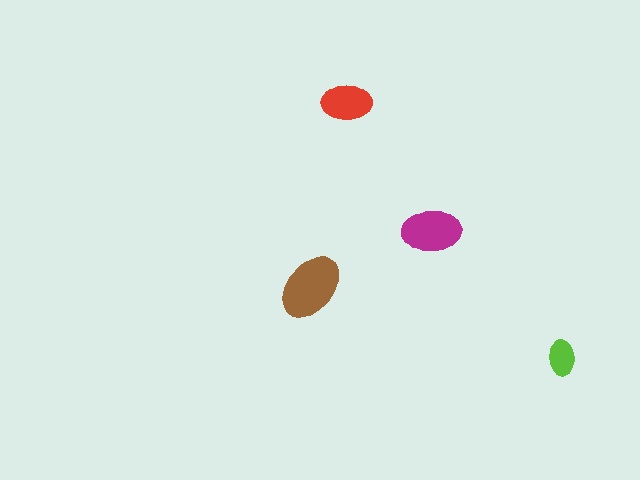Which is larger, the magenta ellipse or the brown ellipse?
The brown one.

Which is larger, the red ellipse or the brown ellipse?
The brown one.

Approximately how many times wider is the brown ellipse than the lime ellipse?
About 2 times wider.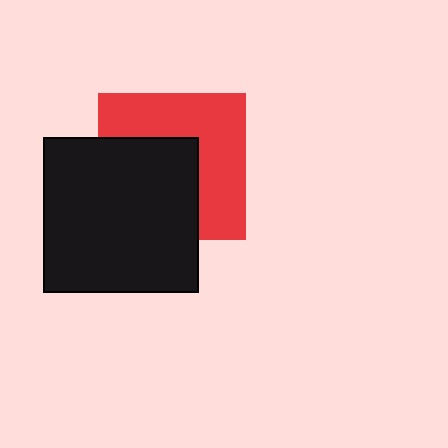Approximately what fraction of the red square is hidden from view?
Roughly 48% of the red square is hidden behind the black square.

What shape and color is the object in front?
The object in front is a black square.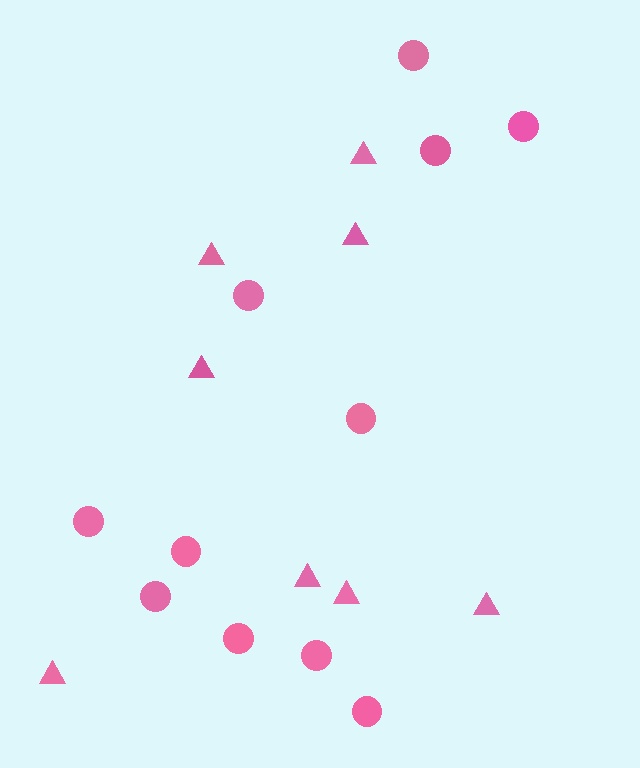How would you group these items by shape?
There are 2 groups: one group of circles (11) and one group of triangles (8).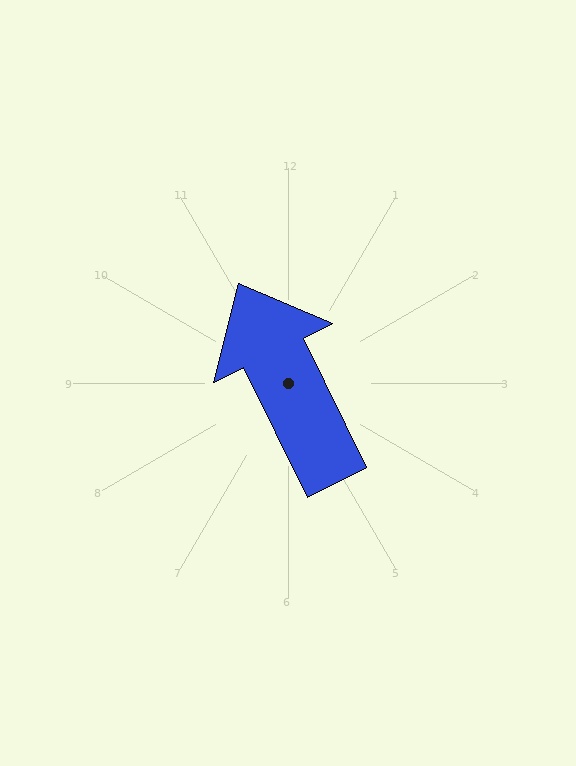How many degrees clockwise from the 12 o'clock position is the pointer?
Approximately 334 degrees.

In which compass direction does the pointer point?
Northwest.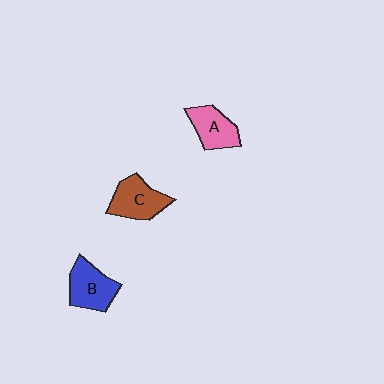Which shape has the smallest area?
Shape A (pink).